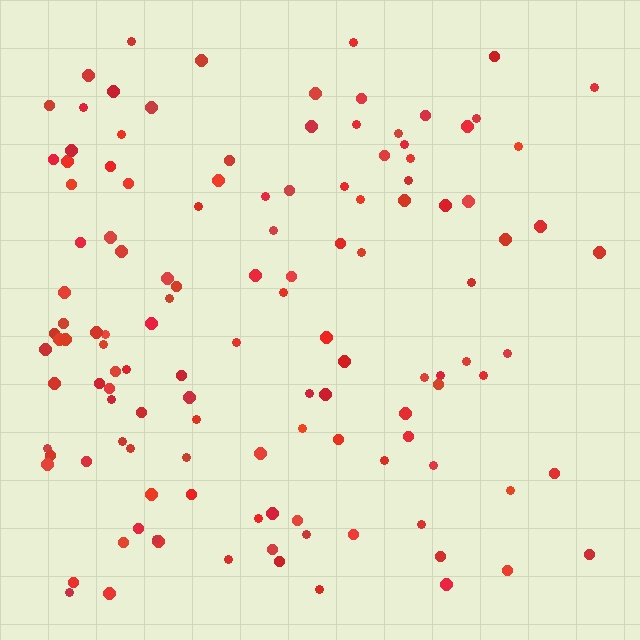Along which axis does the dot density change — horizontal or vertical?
Horizontal.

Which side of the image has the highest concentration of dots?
The left.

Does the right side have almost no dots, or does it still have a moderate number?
Still a moderate number, just noticeably fewer than the left.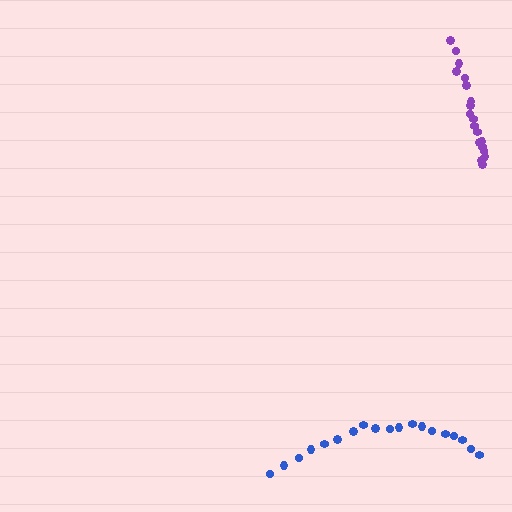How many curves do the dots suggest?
There are 2 distinct paths.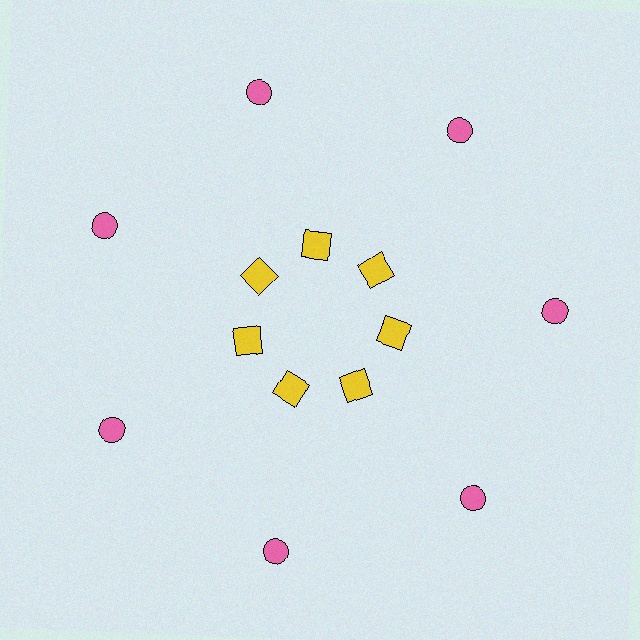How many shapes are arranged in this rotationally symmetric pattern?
There are 14 shapes, arranged in 7 groups of 2.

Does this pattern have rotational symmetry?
Yes, this pattern has 7-fold rotational symmetry. It looks the same after rotating 51 degrees around the center.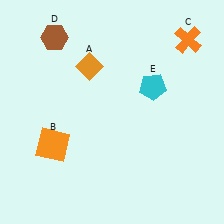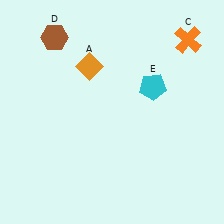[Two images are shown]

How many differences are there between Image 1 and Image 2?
There is 1 difference between the two images.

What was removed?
The orange square (B) was removed in Image 2.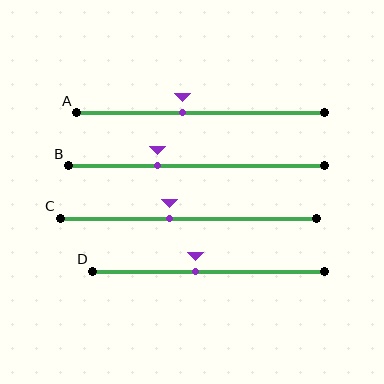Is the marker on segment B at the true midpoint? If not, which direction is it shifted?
No, the marker on segment B is shifted to the left by about 15% of the segment length.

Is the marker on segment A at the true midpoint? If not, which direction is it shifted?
No, the marker on segment A is shifted to the left by about 7% of the segment length.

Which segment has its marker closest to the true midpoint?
Segment D has its marker closest to the true midpoint.